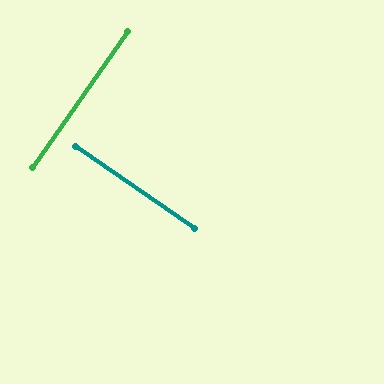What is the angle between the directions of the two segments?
Approximately 89 degrees.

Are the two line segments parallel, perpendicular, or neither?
Perpendicular — they meet at approximately 89°.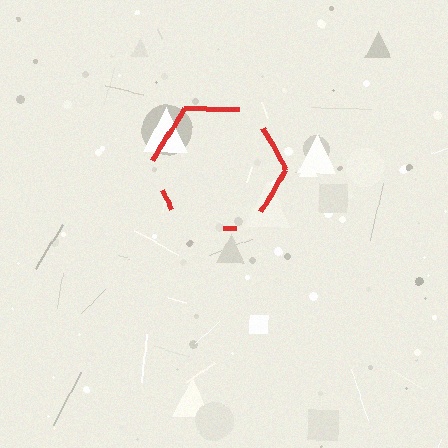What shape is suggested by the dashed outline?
The dashed outline suggests a hexagon.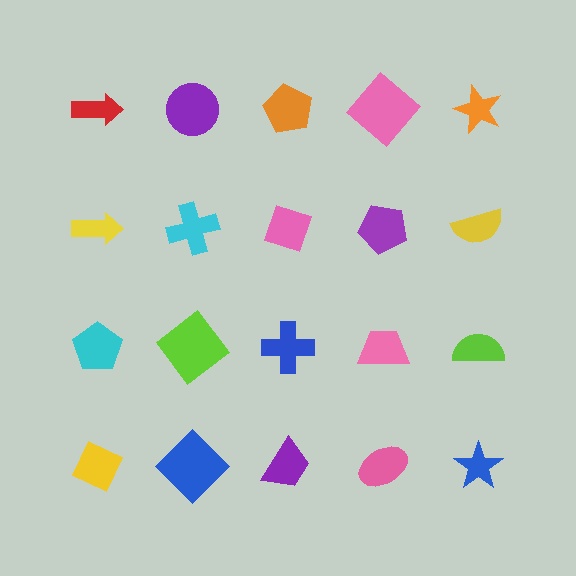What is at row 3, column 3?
A blue cross.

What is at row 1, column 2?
A purple circle.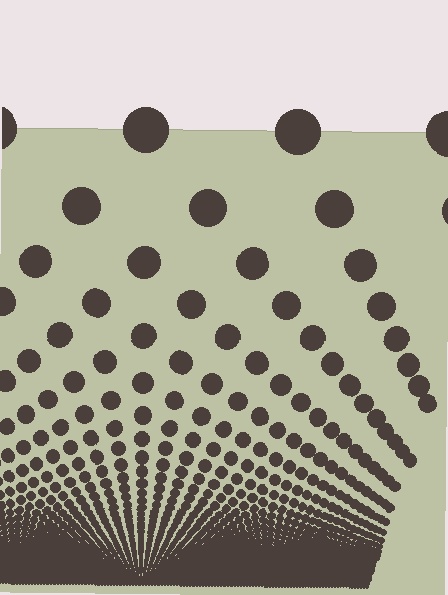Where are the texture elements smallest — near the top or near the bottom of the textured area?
Near the bottom.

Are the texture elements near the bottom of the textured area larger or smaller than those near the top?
Smaller. The gradient is inverted — elements near the bottom are smaller and denser.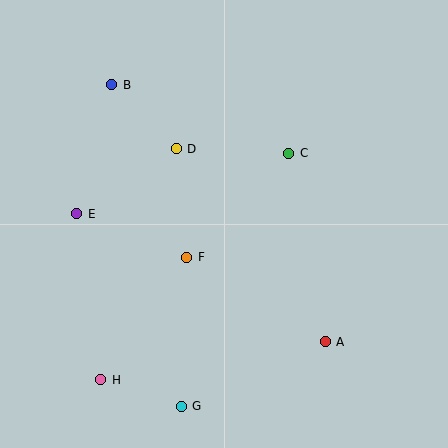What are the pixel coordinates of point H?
Point H is at (101, 380).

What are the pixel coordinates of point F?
Point F is at (187, 257).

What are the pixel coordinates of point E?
Point E is at (77, 214).